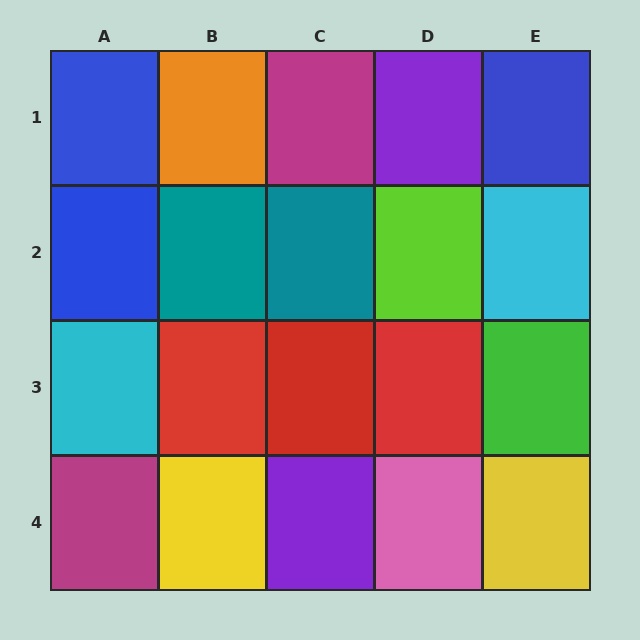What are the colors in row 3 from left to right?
Cyan, red, red, red, green.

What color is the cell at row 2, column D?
Lime.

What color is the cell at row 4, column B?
Yellow.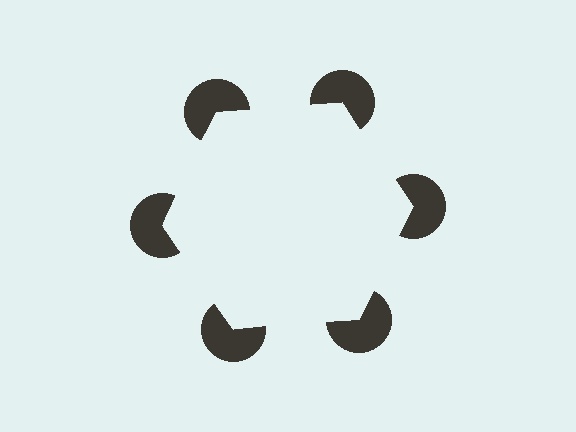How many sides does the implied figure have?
6 sides.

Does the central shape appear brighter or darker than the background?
It typically appears slightly brighter than the background, even though no actual brightness change is drawn.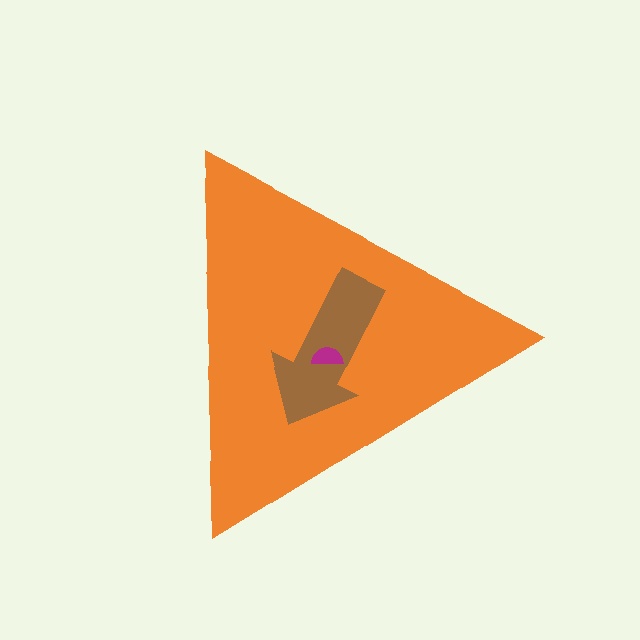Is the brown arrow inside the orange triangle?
Yes.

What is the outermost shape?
The orange triangle.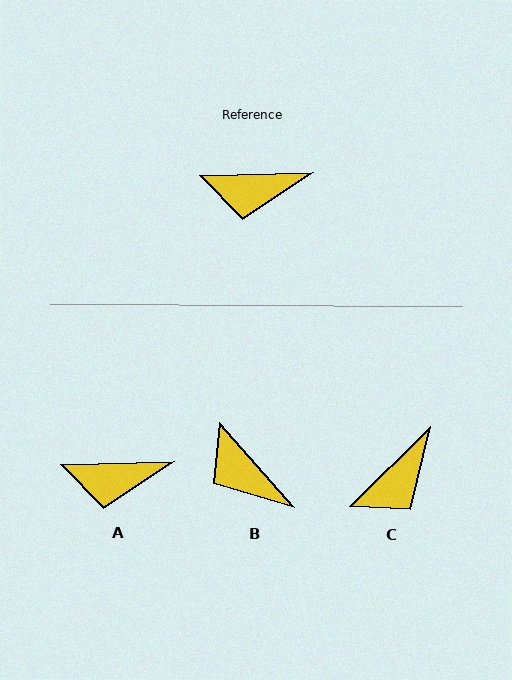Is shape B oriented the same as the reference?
No, it is off by about 50 degrees.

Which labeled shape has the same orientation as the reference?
A.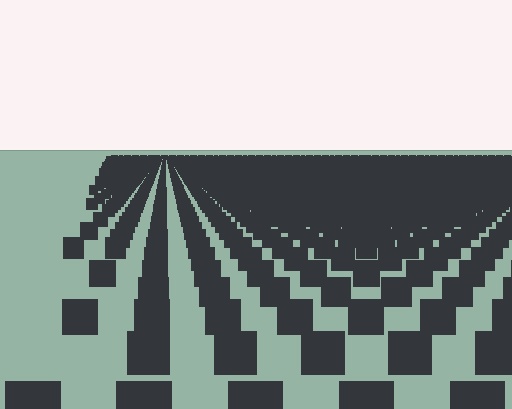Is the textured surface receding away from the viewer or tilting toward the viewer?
The surface is receding away from the viewer. Texture elements get smaller and denser toward the top.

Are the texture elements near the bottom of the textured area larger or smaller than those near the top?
Larger. Near the bottom, elements are closer to the viewer and appear at a bigger on-screen size.